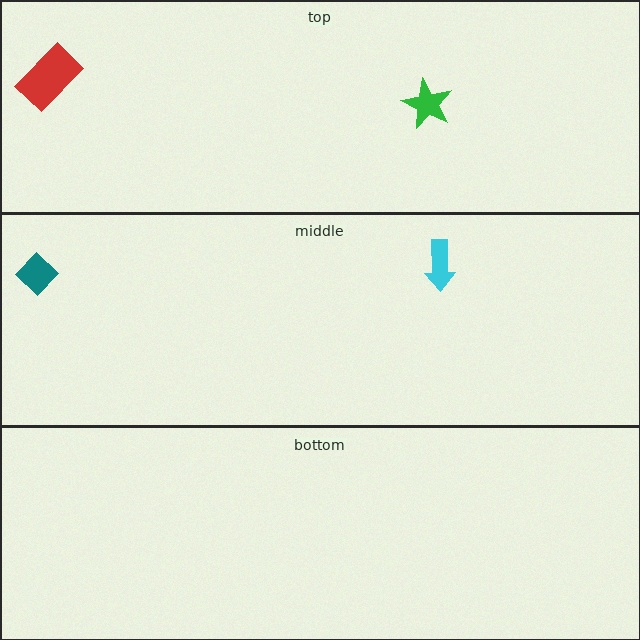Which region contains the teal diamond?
The middle region.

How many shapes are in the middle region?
2.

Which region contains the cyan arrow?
The middle region.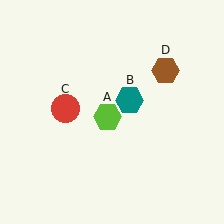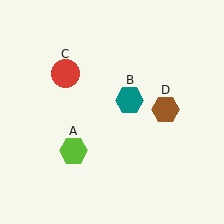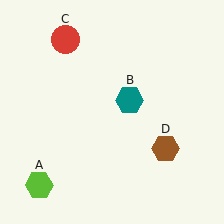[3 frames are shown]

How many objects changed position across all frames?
3 objects changed position: lime hexagon (object A), red circle (object C), brown hexagon (object D).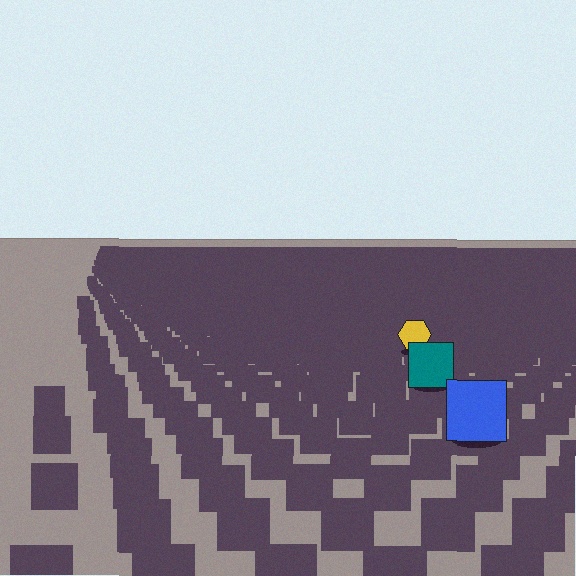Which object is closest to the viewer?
The blue square is closest. The texture marks near it are larger and more spread out.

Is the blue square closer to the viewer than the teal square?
Yes. The blue square is closer — you can tell from the texture gradient: the ground texture is coarser near it.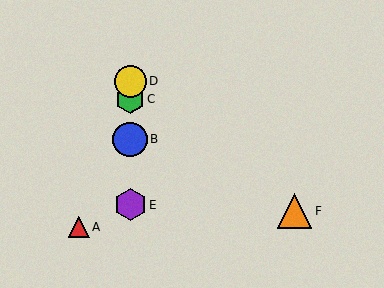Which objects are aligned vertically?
Objects B, C, D, E are aligned vertically.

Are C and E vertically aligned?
Yes, both are at x≈130.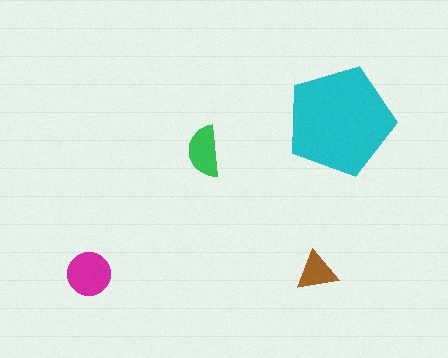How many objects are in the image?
There are 4 objects in the image.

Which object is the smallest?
The brown triangle.